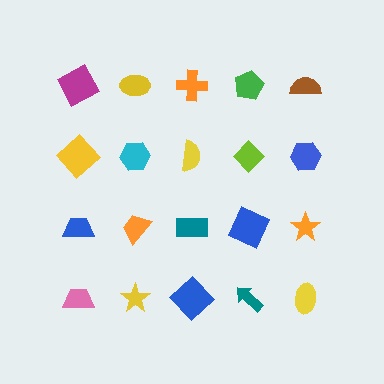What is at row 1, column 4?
A green pentagon.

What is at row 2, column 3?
A yellow semicircle.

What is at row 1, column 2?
A yellow ellipse.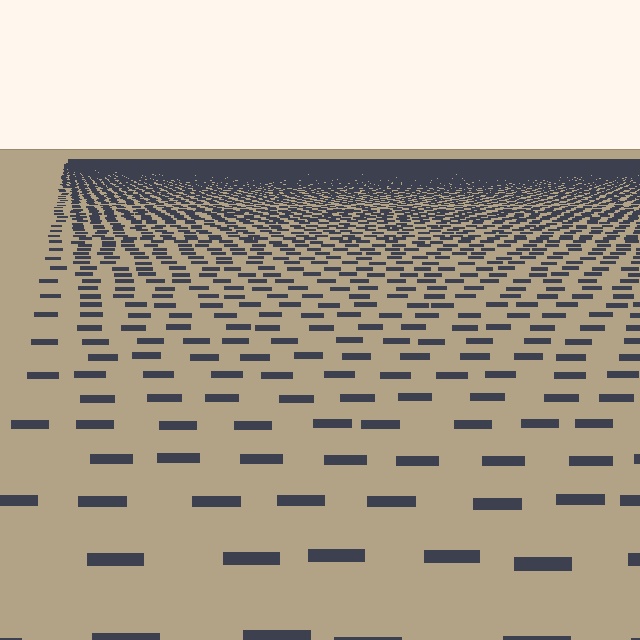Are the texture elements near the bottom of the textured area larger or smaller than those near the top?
Larger. Near the bottom, elements are closer to the viewer and appear at a bigger on-screen size.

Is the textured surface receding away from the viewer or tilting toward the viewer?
The surface is receding away from the viewer. Texture elements get smaller and denser toward the top.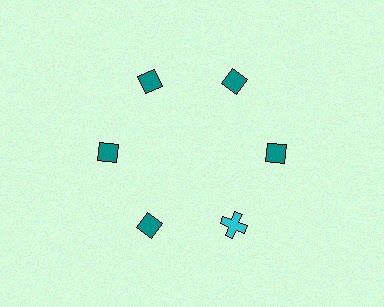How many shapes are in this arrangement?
There are 6 shapes arranged in a ring pattern.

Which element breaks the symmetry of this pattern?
The cyan cross at roughly the 5 o'clock position breaks the symmetry. All other shapes are teal diamonds.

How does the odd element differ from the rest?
It differs in both color (cyan instead of teal) and shape (cross instead of diamond).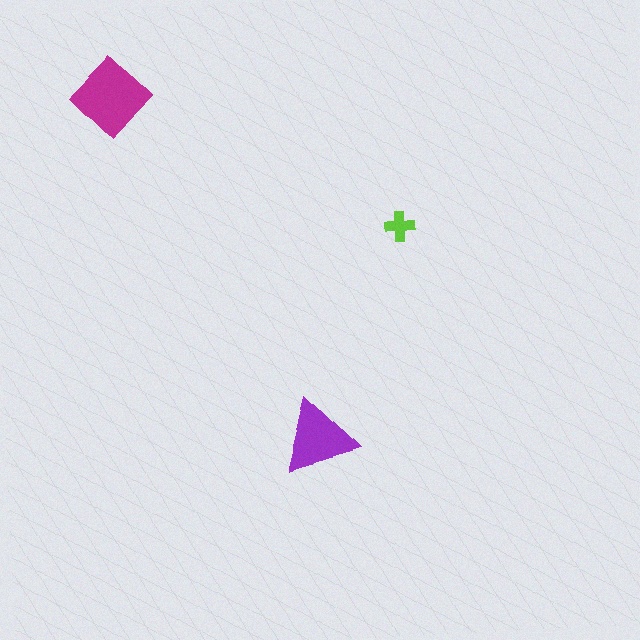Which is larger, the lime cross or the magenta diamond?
The magenta diamond.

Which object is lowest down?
The purple triangle is bottommost.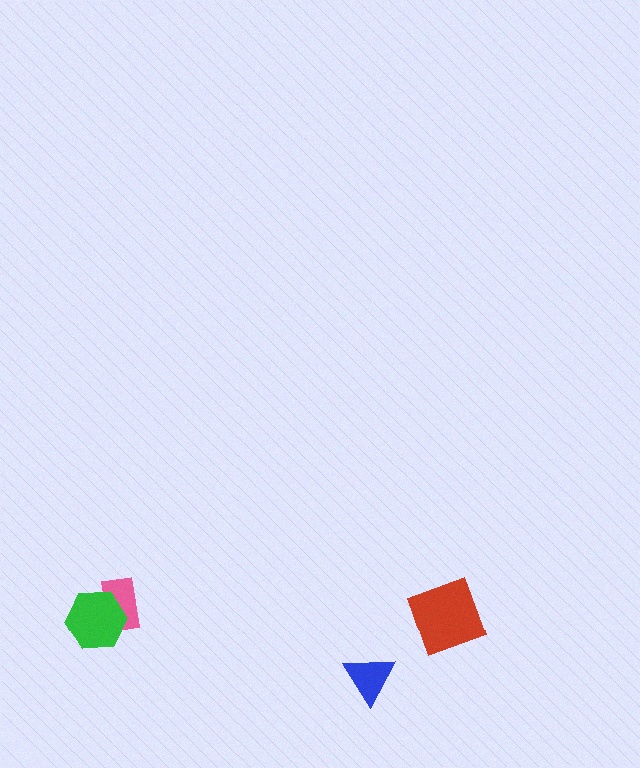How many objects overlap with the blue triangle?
0 objects overlap with the blue triangle.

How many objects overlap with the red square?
0 objects overlap with the red square.